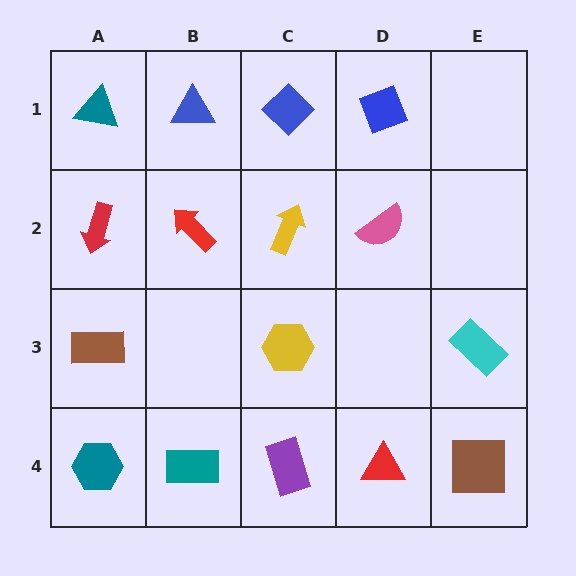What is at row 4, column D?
A red triangle.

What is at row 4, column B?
A teal rectangle.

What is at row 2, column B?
A red arrow.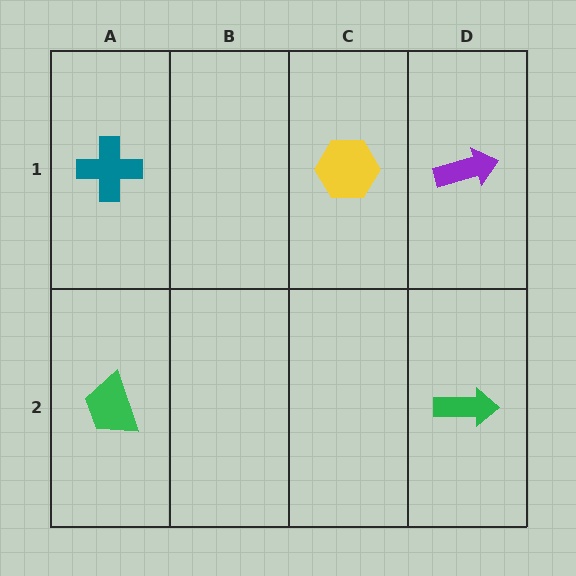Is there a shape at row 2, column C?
No, that cell is empty.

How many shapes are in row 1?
3 shapes.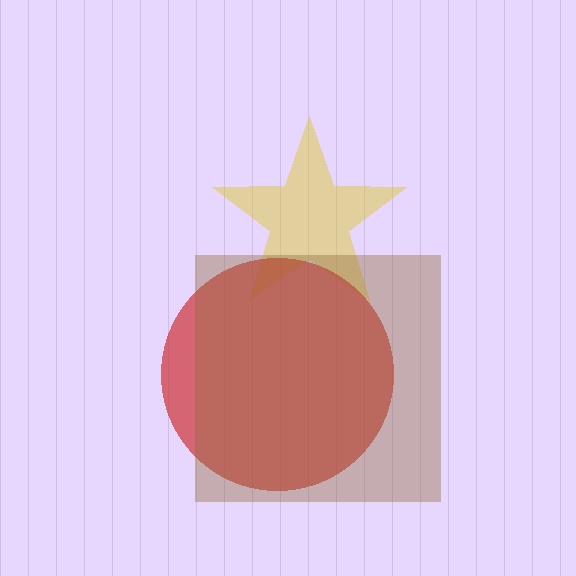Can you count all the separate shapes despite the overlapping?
Yes, there are 3 separate shapes.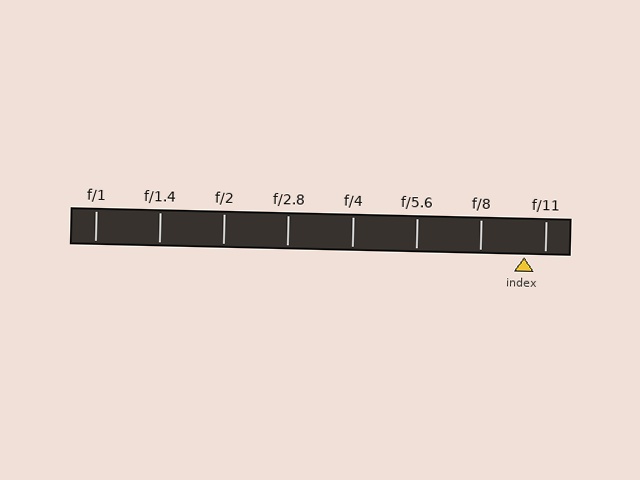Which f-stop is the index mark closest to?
The index mark is closest to f/11.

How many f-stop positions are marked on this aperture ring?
There are 8 f-stop positions marked.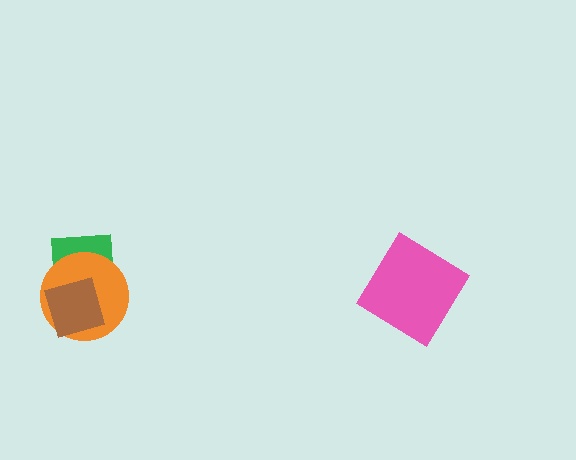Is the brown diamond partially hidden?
No, no other shape covers it.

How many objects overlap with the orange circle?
2 objects overlap with the orange circle.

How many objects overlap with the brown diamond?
2 objects overlap with the brown diamond.